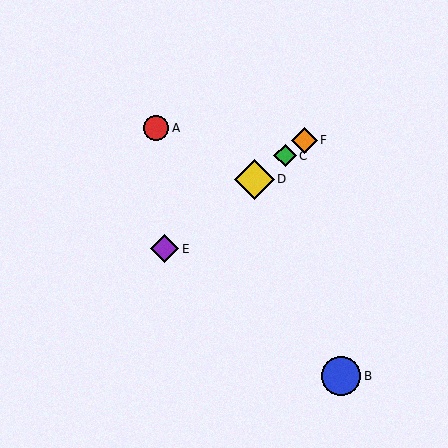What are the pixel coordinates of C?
Object C is at (285, 156).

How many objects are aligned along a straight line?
4 objects (C, D, E, F) are aligned along a straight line.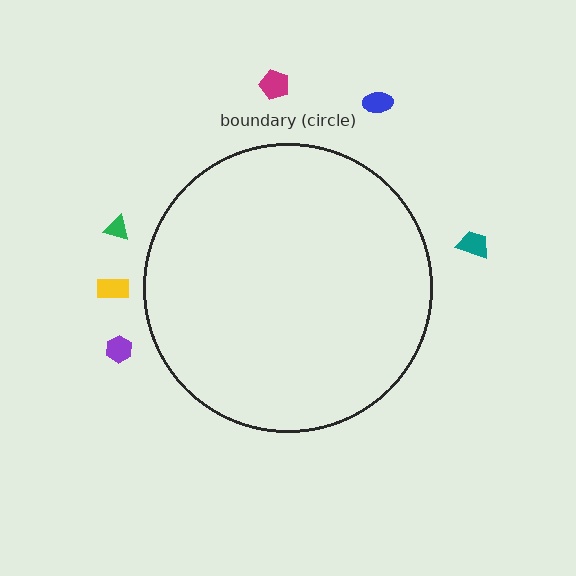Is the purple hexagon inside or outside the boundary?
Outside.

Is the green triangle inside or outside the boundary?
Outside.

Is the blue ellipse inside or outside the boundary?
Outside.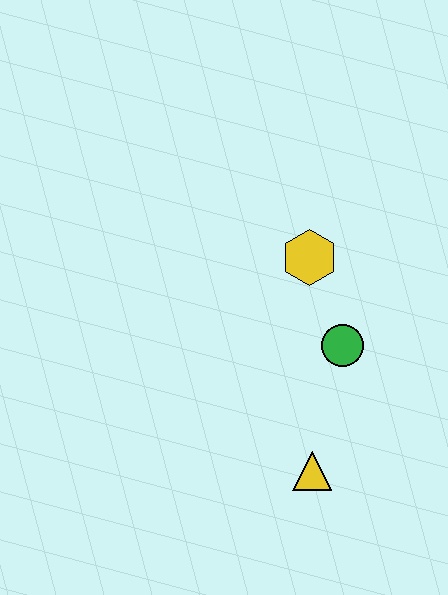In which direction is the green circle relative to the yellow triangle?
The green circle is above the yellow triangle.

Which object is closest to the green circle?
The yellow hexagon is closest to the green circle.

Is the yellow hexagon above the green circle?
Yes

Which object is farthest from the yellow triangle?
The yellow hexagon is farthest from the yellow triangle.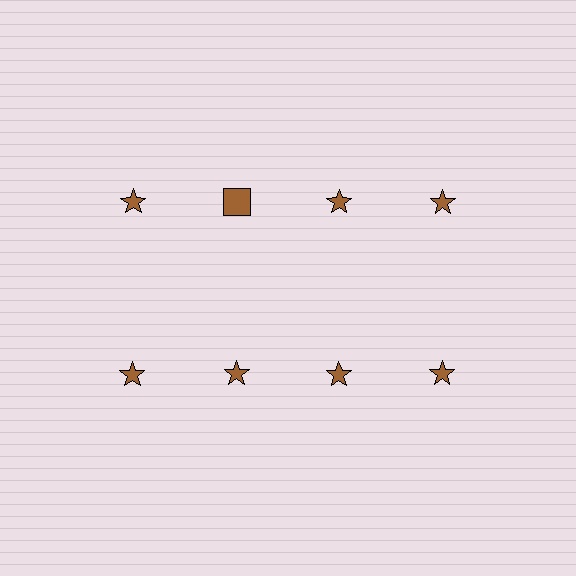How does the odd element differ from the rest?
It has a different shape: square instead of star.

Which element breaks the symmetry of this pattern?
The brown square in the top row, second from left column breaks the symmetry. All other shapes are brown stars.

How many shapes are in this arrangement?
There are 8 shapes arranged in a grid pattern.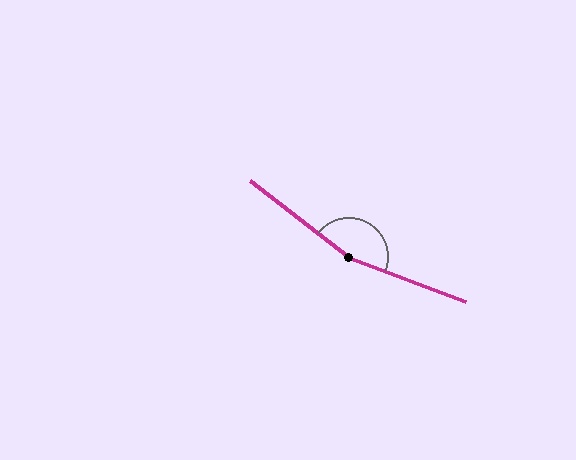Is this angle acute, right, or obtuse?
It is obtuse.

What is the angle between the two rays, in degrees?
Approximately 163 degrees.